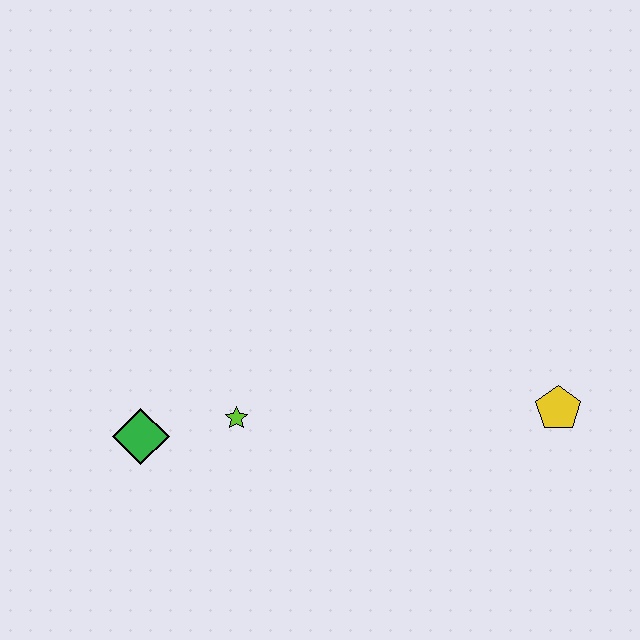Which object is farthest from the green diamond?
The yellow pentagon is farthest from the green diamond.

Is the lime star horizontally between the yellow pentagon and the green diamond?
Yes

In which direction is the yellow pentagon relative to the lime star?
The yellow pentagon is to the right of the lime star.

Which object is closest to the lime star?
The green diamond is closest to the lime star.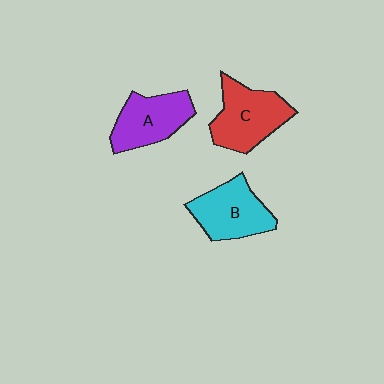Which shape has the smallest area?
Shape A (purple).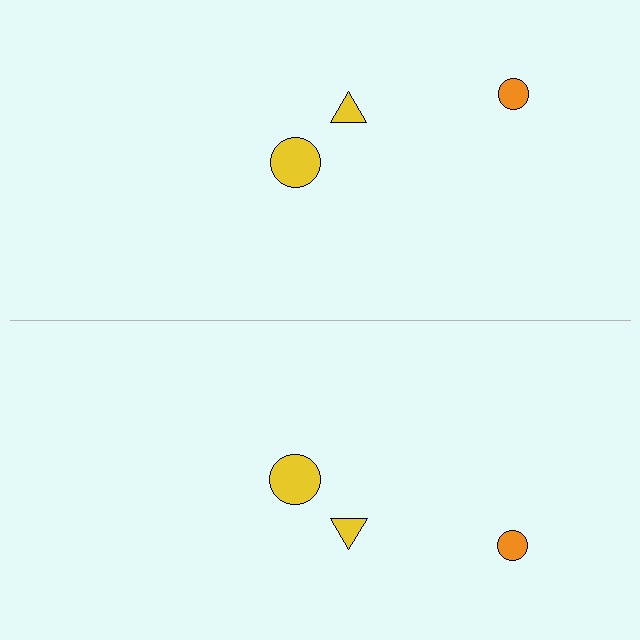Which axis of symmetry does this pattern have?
The pattern has a horizontal axis of symmetry running through the center of the image.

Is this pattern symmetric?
Yes, this pattern has bilateral (reflection) symmetry.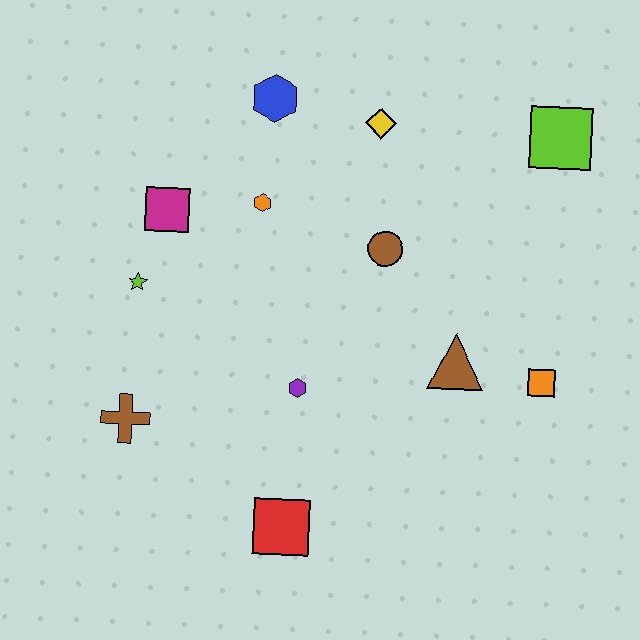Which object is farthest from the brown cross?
The lime square is farthest from the brown cross.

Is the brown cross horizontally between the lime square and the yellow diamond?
No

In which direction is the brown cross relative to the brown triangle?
The brown cross is to the left of the brown triangle.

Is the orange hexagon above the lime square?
No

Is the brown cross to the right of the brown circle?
No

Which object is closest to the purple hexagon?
The red square is closest to the purple hexagon.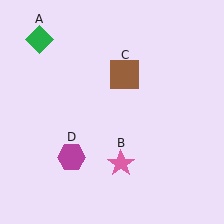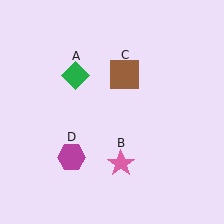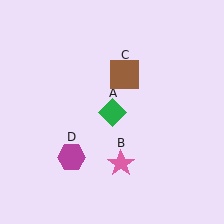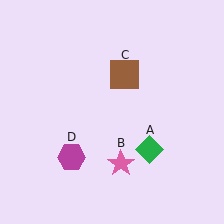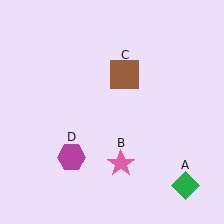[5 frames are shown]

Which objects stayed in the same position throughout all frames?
Pink star (object B) and brown square (object C) and magenta hexagon (object D) remained stationary.